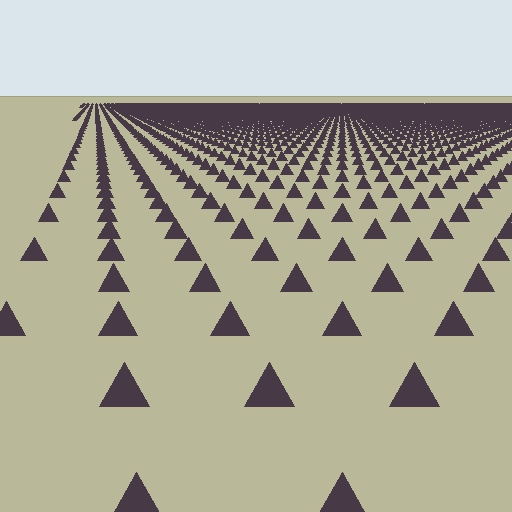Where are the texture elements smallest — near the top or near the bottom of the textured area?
Near the top.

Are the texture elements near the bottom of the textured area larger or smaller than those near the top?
Larger. Near the bottom, elements are closer to the viewer and appear at a bigger on-screen size.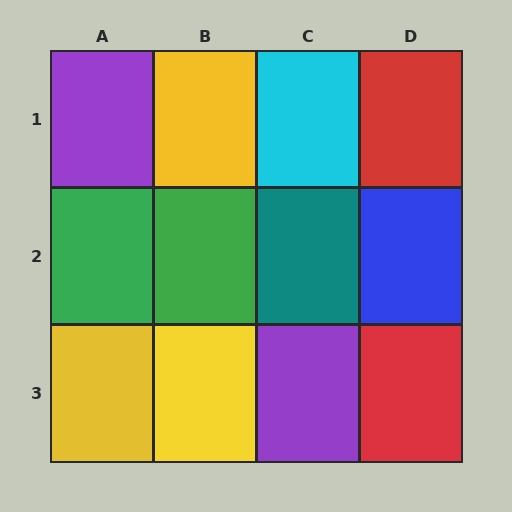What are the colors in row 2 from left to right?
Green, green, teal, blue.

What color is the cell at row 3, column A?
Yellow.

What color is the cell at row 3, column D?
Red.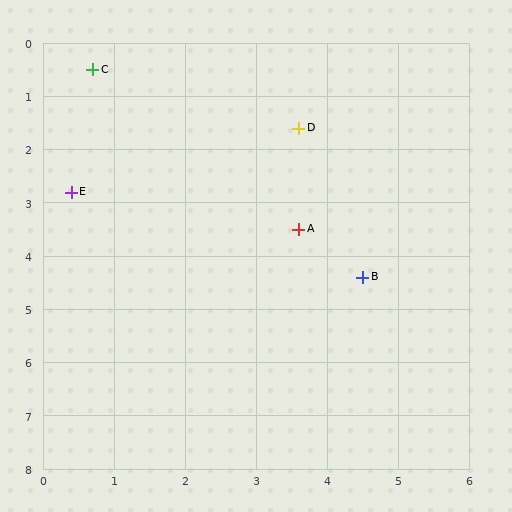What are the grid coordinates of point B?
Point B is at approximately (4.5, 4.4).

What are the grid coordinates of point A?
Point A is at approximately (3.6, 3.5).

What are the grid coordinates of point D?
Point D is at approximately (3.6, 1.6).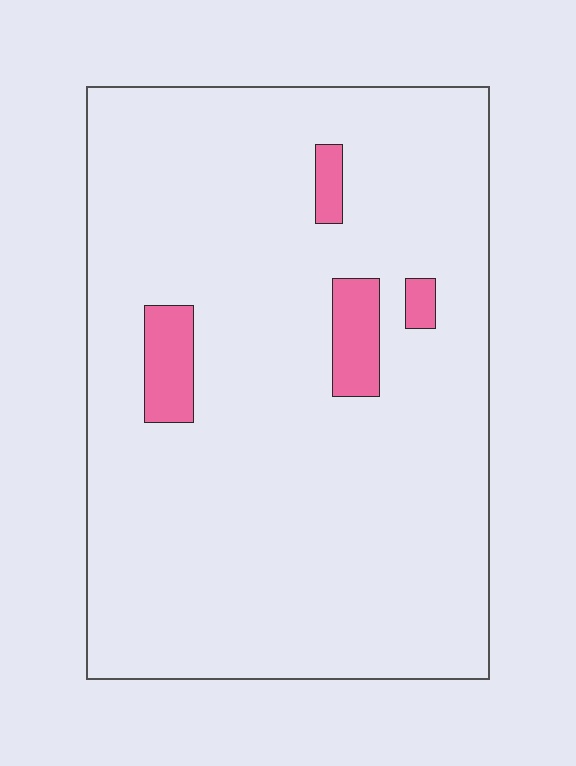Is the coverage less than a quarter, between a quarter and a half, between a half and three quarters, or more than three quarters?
Less than a quarter.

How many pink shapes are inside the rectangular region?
4.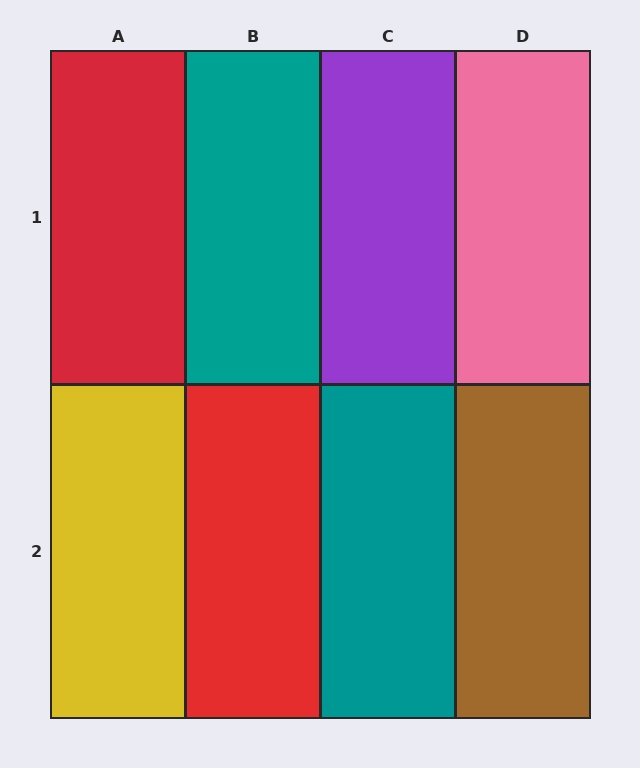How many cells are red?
2 cells are red.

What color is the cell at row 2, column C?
Teal.